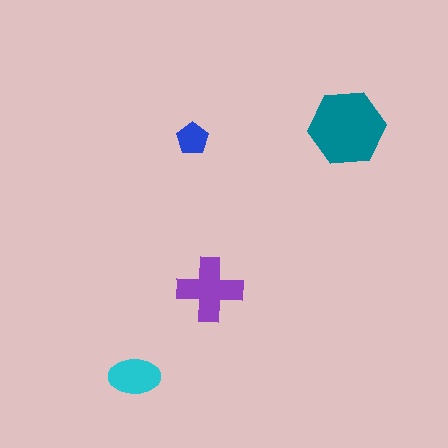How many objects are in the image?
There are 4 objects in the image.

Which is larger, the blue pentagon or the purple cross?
The purple cross.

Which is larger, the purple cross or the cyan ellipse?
The purple cross.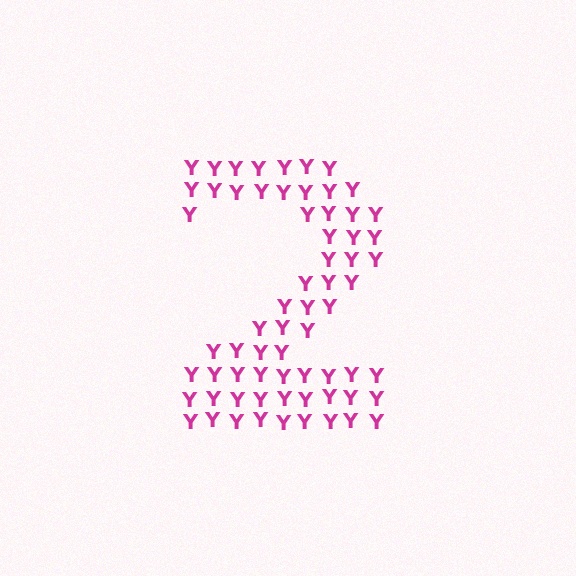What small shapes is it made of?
It is made of small letter Y's.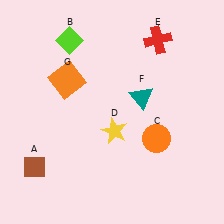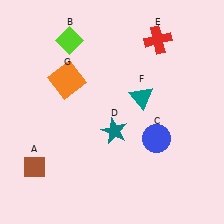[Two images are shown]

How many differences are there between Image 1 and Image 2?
There are 2 differences between the two images.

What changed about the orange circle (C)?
In Image 1, C is orange. In Image 2, it changed to blue.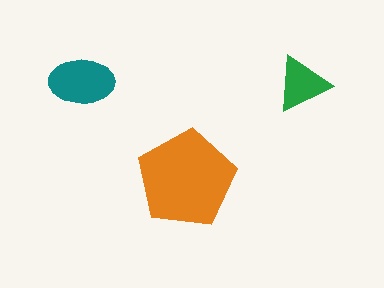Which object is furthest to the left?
The teal ellipse is leftmost.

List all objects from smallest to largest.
The green triangle, the teal ellipse, the orange pentagon.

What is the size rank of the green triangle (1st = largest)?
3rd.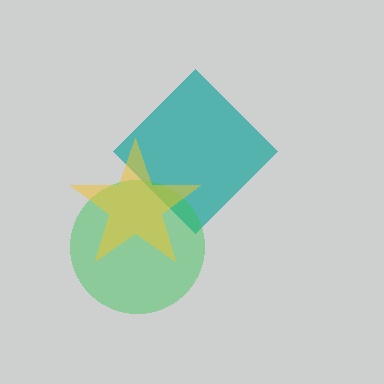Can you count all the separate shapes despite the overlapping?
Yes, there are 3 separate shapes.